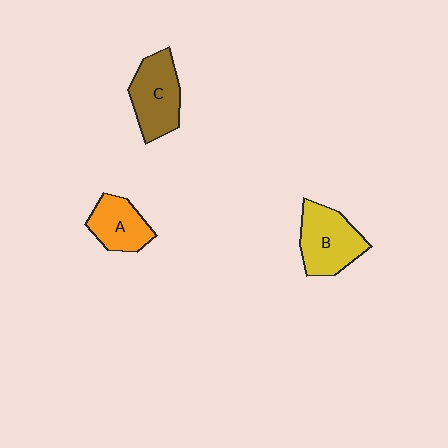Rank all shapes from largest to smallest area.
From largest to smallest: B (yellow), C (brown), A (orange).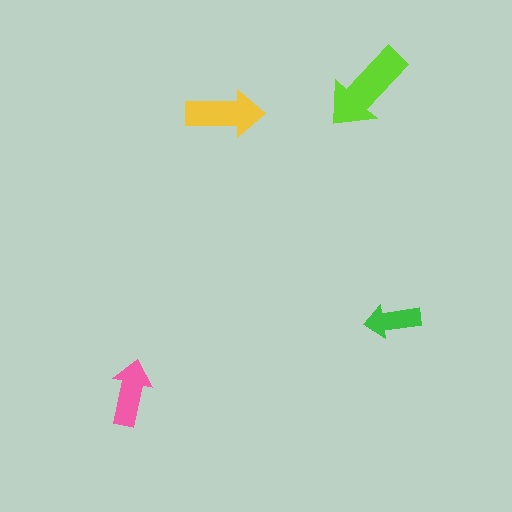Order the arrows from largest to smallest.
the lime one, the yellow one, the pink one, the green one.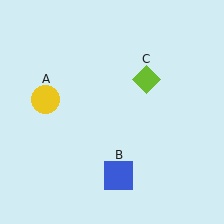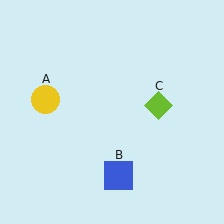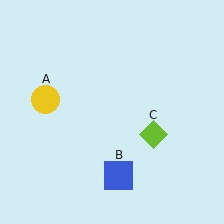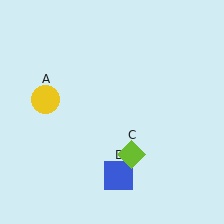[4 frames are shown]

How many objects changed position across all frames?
1 object changed position: lime diamond (object C).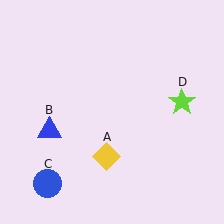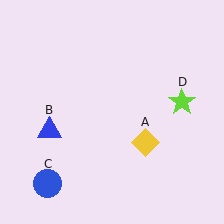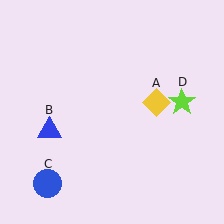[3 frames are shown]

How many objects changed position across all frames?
1 object changed position: yellow diamond (object A).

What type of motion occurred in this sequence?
The yellow diamond (object A) rotated counterclockwise around the center of the scene.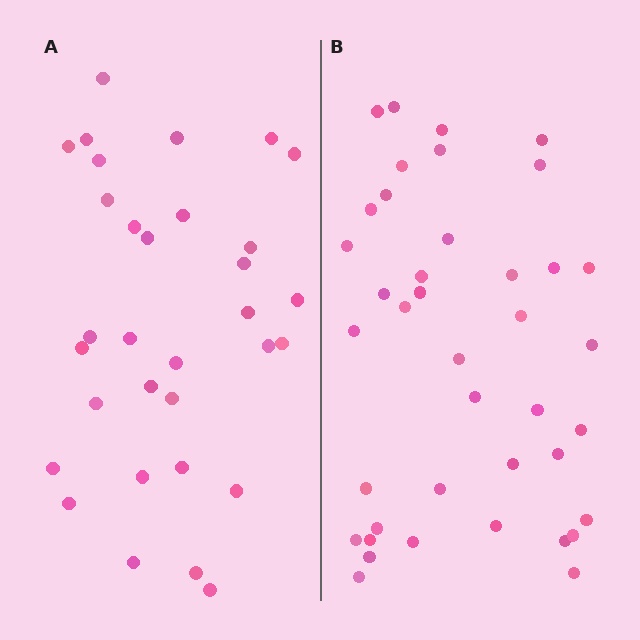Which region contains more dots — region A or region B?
Region B (the right region) has more dots.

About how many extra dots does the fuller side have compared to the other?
Region B has roughly 8 or so more dots than region A.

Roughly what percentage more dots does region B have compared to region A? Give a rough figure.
About 25% more.